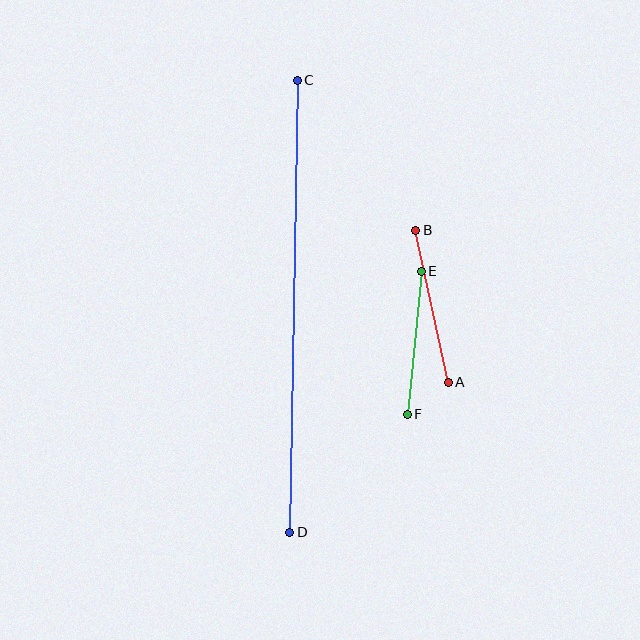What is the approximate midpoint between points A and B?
The midpoint is at approximately (432, 306) pixels.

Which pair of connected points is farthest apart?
Points C and D are farthest apart.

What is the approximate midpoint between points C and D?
The midpoint is at approximately (293, 306) pixels.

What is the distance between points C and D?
The distance is approximately 452 pixels.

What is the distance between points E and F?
The distance is approximately 143 pixels.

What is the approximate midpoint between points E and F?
The midpoint is at approximately (414, 343) pixels.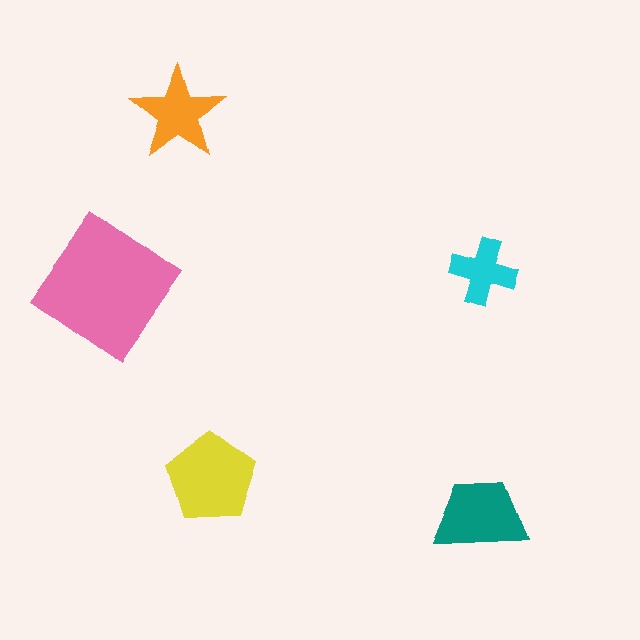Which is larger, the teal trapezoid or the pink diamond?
The pink diamond.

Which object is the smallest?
The cyan cross.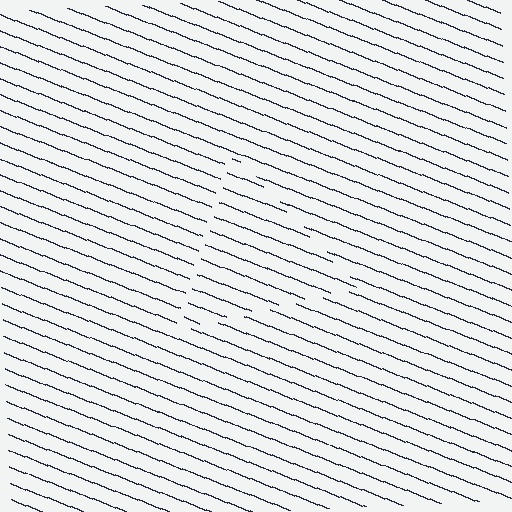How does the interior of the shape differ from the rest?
The interior of the shape contains the same grating, shifted by half a period — the contour is defined by the phase discontinuity where line-ends from the inner and outer gratings abut.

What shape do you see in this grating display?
An illusory triangle. The interior of the shape contains the same grating, shifted by half a period — the contour is defined by the phase discontinuity where line-ends from the inner and outer gratings abut.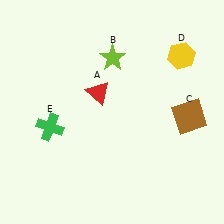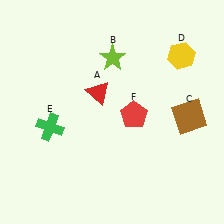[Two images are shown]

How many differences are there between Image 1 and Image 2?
There is 1 difference between the two images.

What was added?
A red pentagon (F) was added in Image 2.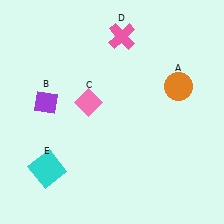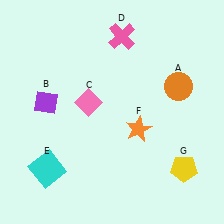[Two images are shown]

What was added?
An orange star (F), a yellow pentagon (G) were added in Image 2.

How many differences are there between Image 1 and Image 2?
There are 2 differences between the two images.